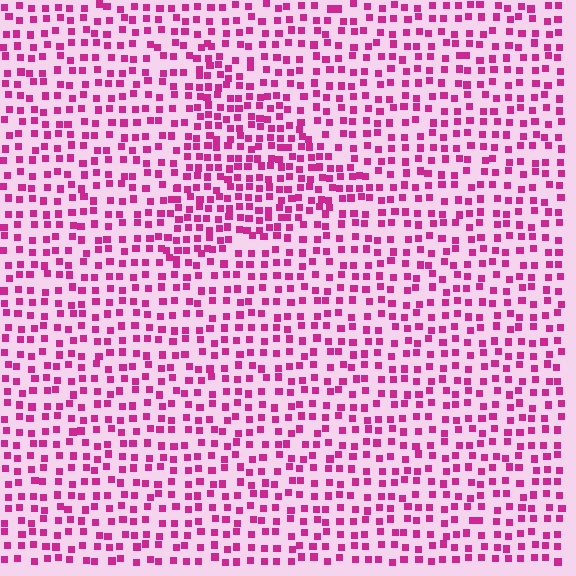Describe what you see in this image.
The image contains small magenta elements arranged at two different densities. A triangle-shaped region is visible where the elements are more densely packed than the surrounding area.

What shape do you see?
I see a triangle.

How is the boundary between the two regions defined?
The boundary is defined by a change in element density (approximately 1.6x ratio). All elements are the same color, size, and shape.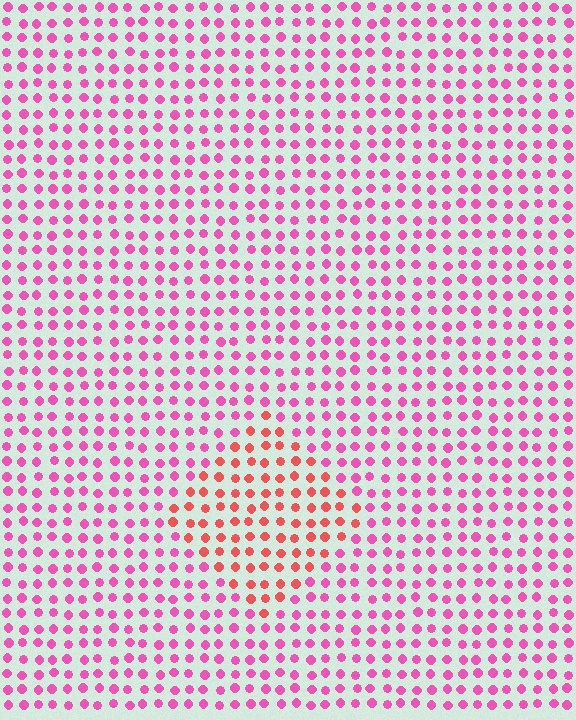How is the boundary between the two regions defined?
The boundary is defined purely by a slight shift in hue (about 38 degrees). Spacing, size, and orientation are identical on both sides.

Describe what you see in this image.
The image is filled with small pink elements in a uniform arrangement. A diamond-shaped region is visible where the elements are tinted to a slightly different hue, forming a subtle color boundary.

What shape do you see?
I see a diamond.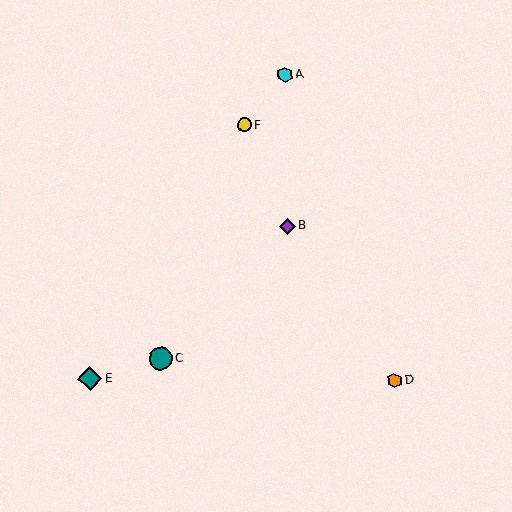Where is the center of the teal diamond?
The center of the teal diamond is at (90, 379).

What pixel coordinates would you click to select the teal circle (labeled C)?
Click at (160, 358) to select the teal circle C.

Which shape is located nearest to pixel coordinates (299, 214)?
The purple diamond (labeled B) at (287, 226) is nearest to that location.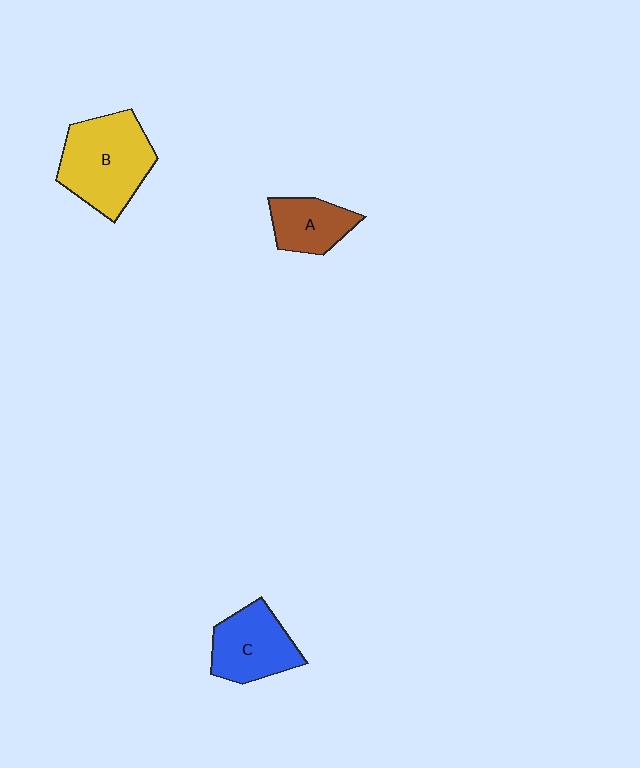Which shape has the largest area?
Shape B (yellow).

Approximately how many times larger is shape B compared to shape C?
Approximately 1.4 times.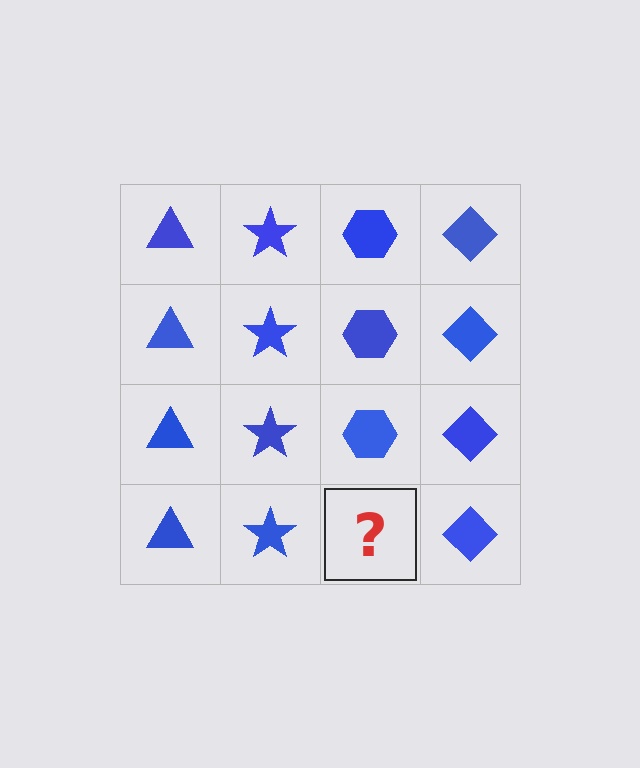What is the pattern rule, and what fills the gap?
The rule is that each column has a consistent shape. The gap should be filled with a blue hexagon.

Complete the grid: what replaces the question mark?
The question mark should be replaced with a blue hexagon.